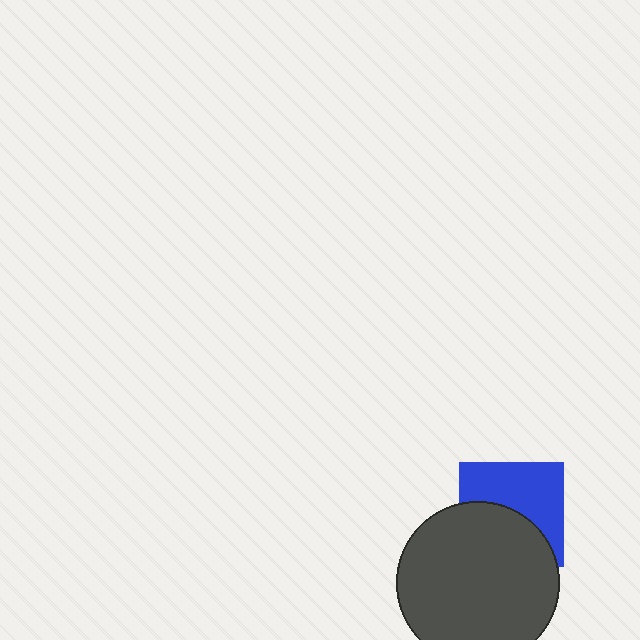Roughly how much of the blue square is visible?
About half of it is visible (roughly 53%).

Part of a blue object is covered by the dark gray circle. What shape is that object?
It is a square.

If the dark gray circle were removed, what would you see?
You would see the complete blue square.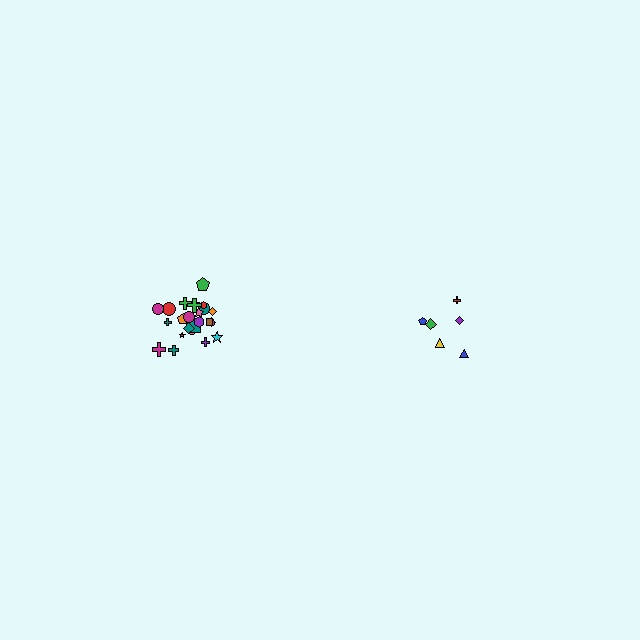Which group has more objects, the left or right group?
The left group.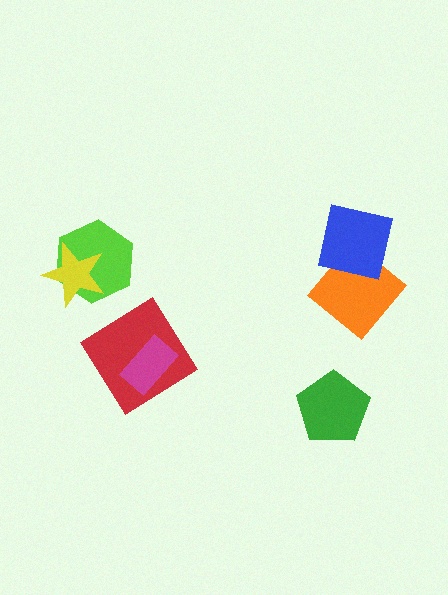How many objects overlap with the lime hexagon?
1 object overlaps with the lime hexagon.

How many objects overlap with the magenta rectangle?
1 object overlaps with the magenta rectangle.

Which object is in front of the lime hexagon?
The yellow star is in front of the lime hexagon.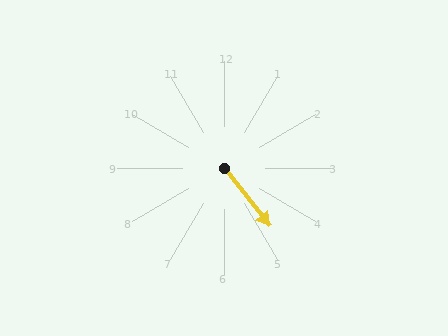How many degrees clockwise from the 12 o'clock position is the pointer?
Approximately 142 degrees.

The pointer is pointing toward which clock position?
Roughly 5 o'clock.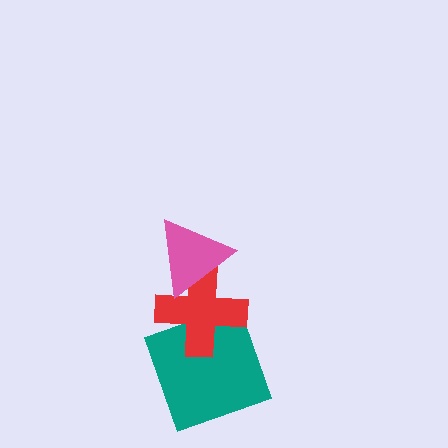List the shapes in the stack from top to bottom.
From top to bottom: the pink triangle, the red cross, the teal square.